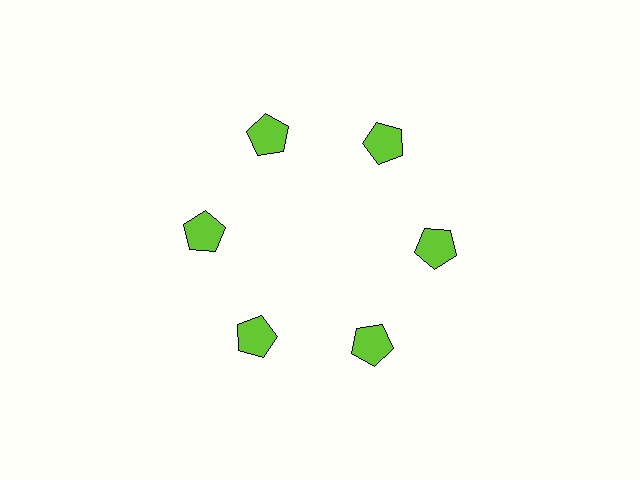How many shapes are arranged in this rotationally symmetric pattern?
There are 6 shapes, arranged in 6 groups of 1.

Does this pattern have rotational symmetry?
Yes, this pattern has 6-fold rotational symmetry. It looks the same after rotating 60 degrees around the center.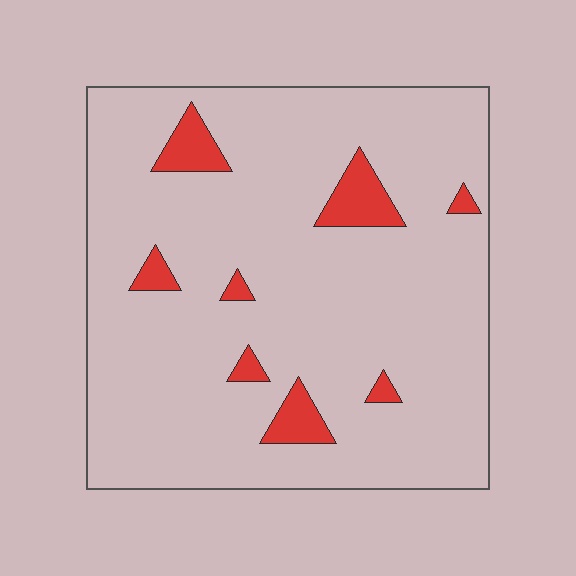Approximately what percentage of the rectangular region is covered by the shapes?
Approximately 10%.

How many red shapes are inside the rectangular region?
8.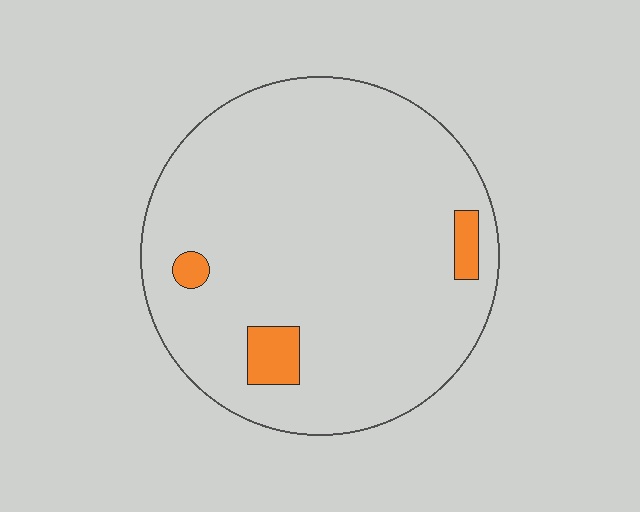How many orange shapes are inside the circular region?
3.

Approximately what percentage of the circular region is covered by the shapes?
Approximately 5%.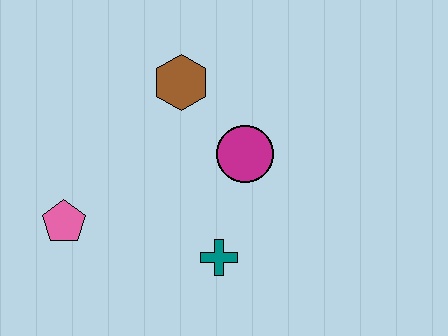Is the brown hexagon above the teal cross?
Yes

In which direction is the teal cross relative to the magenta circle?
The teal cross is below the magenta circle.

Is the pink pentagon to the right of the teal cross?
No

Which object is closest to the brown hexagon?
The magenta circle is closest to the brown hexagon.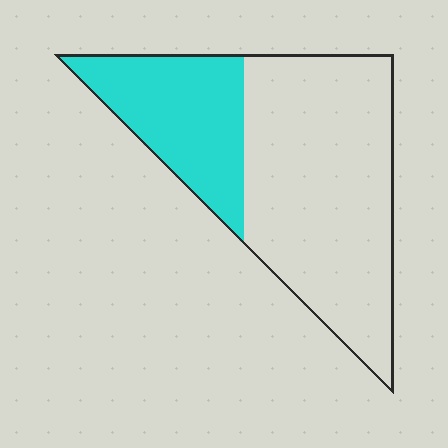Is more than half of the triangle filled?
No.